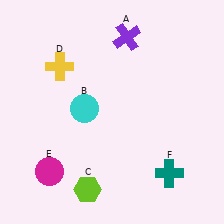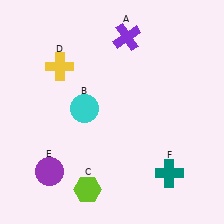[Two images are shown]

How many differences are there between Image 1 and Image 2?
There is 1 difference between the two images.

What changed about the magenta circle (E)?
In Image 1, E is magenta. In Image 2, it changed to purple.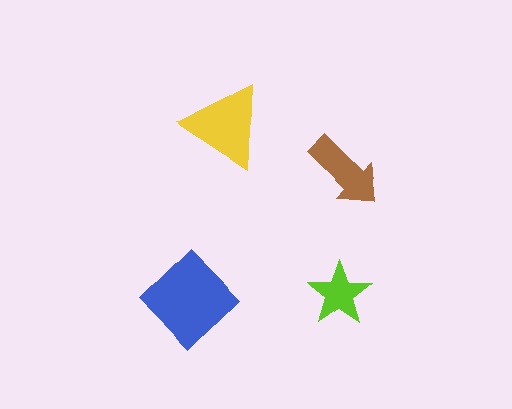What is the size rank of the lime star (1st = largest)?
4th.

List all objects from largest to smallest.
The blue diamond, the yellow triangle, the brown arrow, the lime star.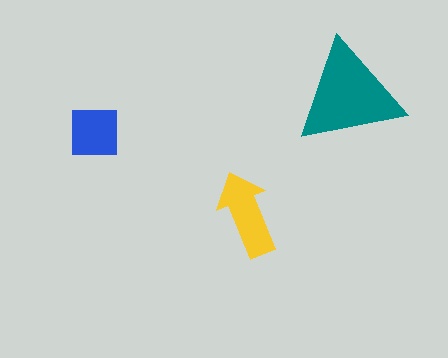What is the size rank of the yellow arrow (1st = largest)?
2nd.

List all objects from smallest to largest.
The blue square, the yellow arrow, the teal triangle.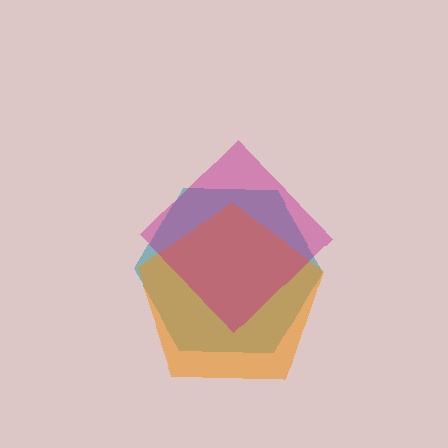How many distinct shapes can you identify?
There are 3 distinct shapes: a teal hexagon, an orange pentagon, a magenta diamond.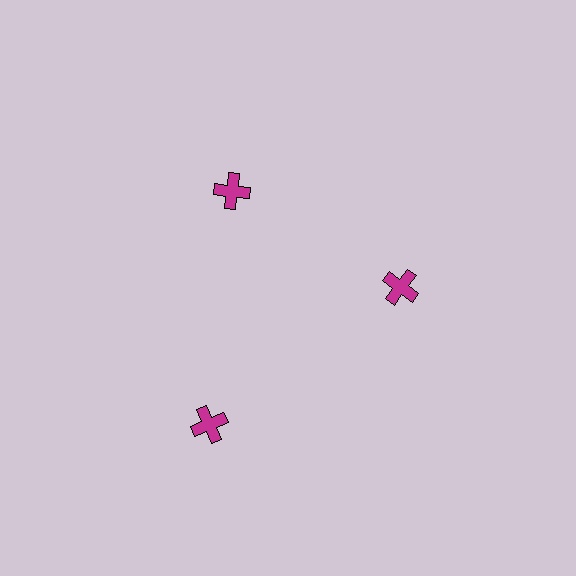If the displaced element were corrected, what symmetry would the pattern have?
It would have 3-fold rotational symmetry — the pattern would map onto itself every 120 degrees.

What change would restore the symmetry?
The symmetry would be restored by moving it inward, back onto the ring so that all 3 crosses sit at equal angles and equal distance from the center.